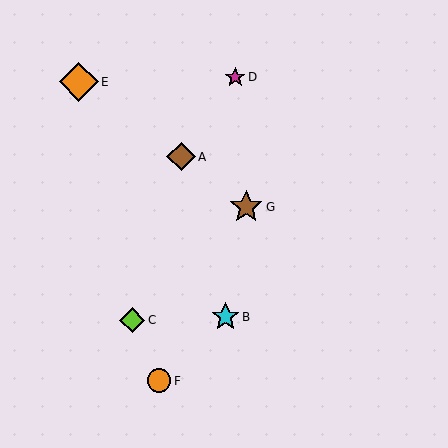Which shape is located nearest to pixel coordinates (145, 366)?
The orange circle (labeled F) at (159, 381) is nearest to that location.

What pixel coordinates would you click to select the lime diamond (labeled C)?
Click at (132, 320) to select the lime diamond C.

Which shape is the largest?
The orange diamond (labeled E) is the largest.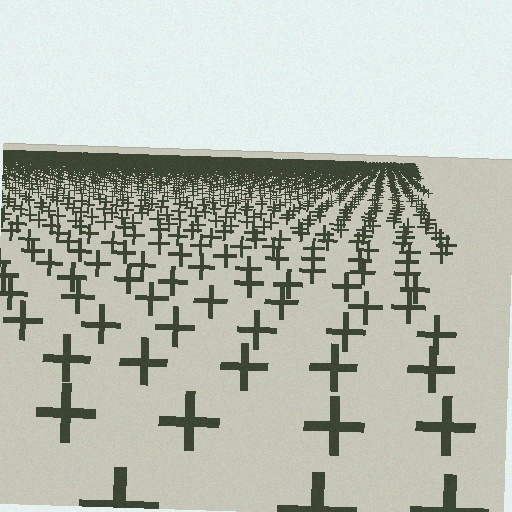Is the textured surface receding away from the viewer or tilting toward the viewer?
The surface is receding away from the viewer. Texture elements get smaller and denser toward the top.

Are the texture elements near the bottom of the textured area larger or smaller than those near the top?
Larger. Near the bottom, elements are closer to the viewer and appear at a bigger on-screen size.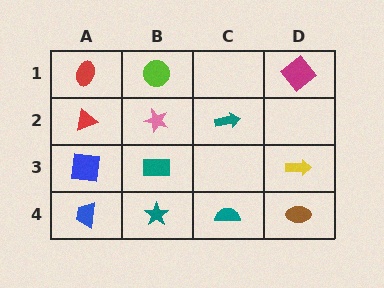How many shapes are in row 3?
3 shapes.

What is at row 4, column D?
A brown ellipse.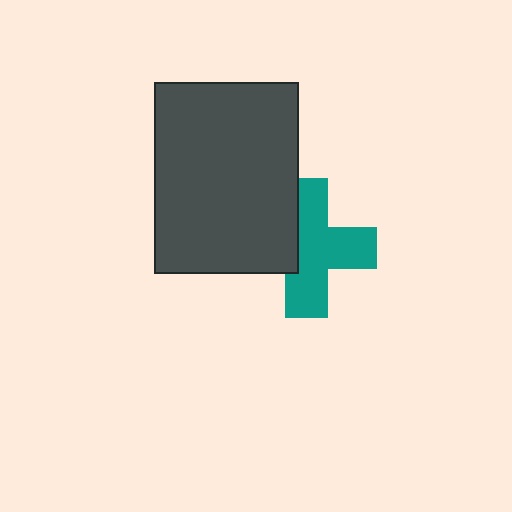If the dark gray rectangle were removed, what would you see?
You would see the complete teal cross.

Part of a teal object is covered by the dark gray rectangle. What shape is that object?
It is a cross.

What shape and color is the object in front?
The object in front is a dark gray rectangle.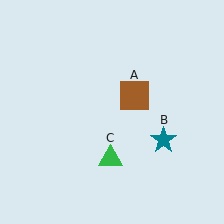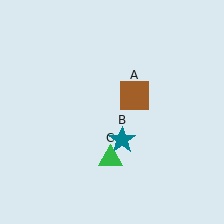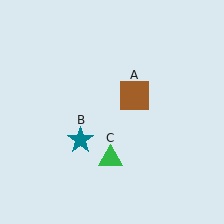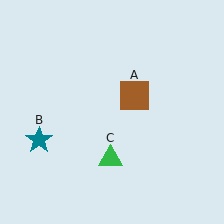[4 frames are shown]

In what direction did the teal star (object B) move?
The teal star (object B) moved left.